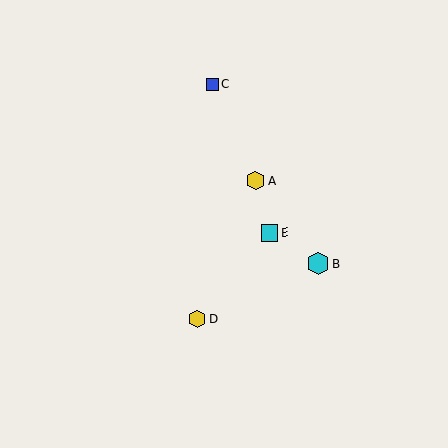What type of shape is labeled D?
Shape D is a yellow hexagon.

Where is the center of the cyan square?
The center of the cyan square is at (269, 233).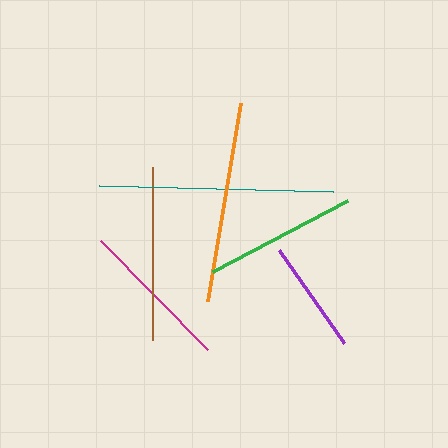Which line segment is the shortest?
The purple line is the shortest at approximately 114 pixels.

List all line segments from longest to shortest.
From longest to shortest: teal, orange, brown, magenta, green, purple.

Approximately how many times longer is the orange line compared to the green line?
The orange line is approximately 1.3 times the length of the green line.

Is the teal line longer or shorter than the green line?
The teal line is longer than the green line.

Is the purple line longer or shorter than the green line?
The green line is longer than the purple line.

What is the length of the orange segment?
The orange segment is approximately 201 pixels long.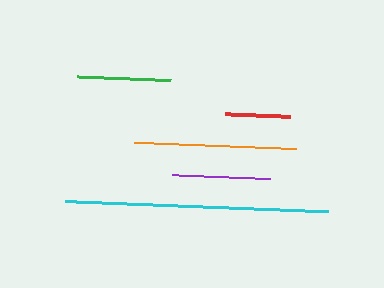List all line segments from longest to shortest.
From longest to shortest: cyan, orange, purple, green, red.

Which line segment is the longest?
The cyan line is the longest at approximately 263 pixels.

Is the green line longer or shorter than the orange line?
The orange line is longer than the green line.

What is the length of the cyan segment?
The cyan segment is approximately 263 pixels long.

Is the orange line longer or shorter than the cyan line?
The cyan line is longer than the orange line.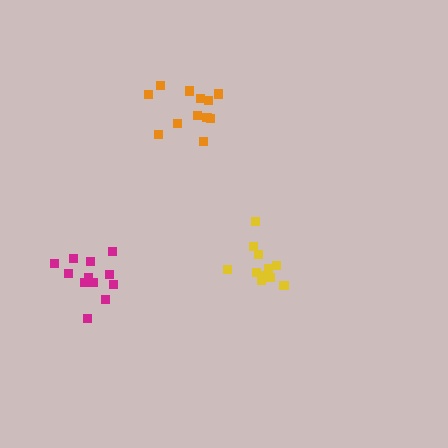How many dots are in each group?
Group 1: 12 dots, Group 2: 11 dots, Group 3: 13 dots (36 total).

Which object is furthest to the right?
The yellow cluster is rightmost.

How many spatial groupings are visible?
There are 3 spatial groupings.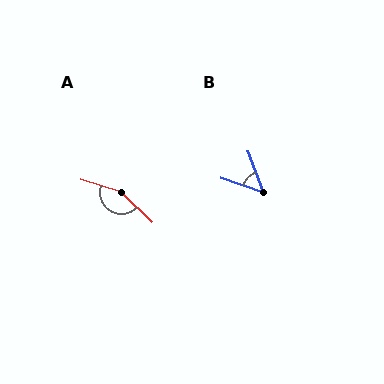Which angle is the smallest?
B, at approximately 51 degrees.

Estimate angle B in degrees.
Approximately 51 degrees.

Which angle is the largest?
A, at approximately 153 degrees.